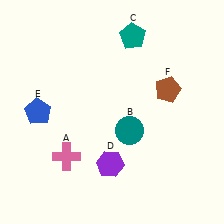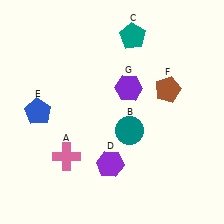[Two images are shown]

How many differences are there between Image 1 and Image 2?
There is 1 difference between the two images.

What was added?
A purple hexagon (G) was added in Image 2.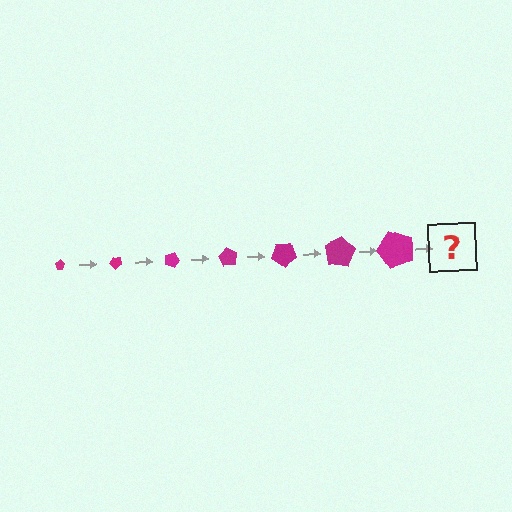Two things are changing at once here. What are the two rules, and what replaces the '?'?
The two rules are that the pentagon grows larger each step and it rotates 45 degrees each step. The '?' should be a pentagon, larger than the previous one and rotated 315 degrees from the start.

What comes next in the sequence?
The next element should be a pentagon, larger than the previous one and rotated 315 degrees from the start.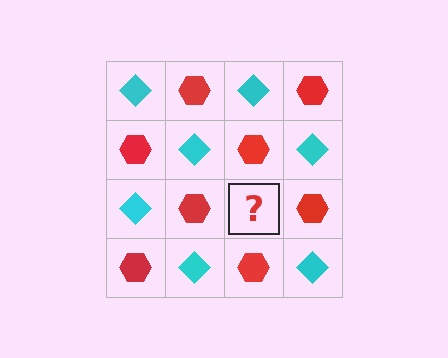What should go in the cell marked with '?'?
The missing cell should contain a cyan diamond.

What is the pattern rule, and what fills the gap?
The rule is that it alternates cyan diamond and red hexagon in a checkerboard pattern. The gap should be filled with a cyan diamond.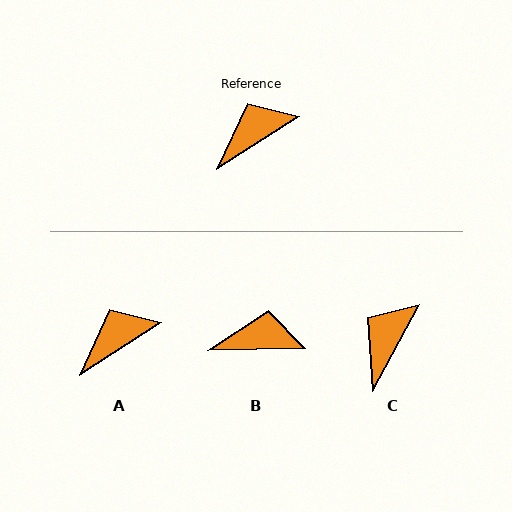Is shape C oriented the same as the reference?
No, it is off by about 29 degrees.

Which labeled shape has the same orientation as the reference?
A.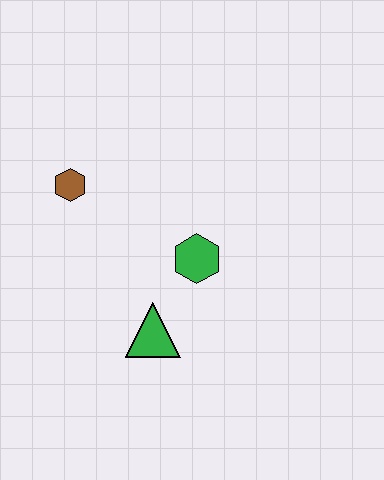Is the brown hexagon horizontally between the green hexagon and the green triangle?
No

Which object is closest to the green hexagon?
The green triangle is closest to the green hexagon.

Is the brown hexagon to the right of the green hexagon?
No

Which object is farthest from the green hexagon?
The brown hexagon is farthest from the green hexagon.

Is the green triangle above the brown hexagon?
No